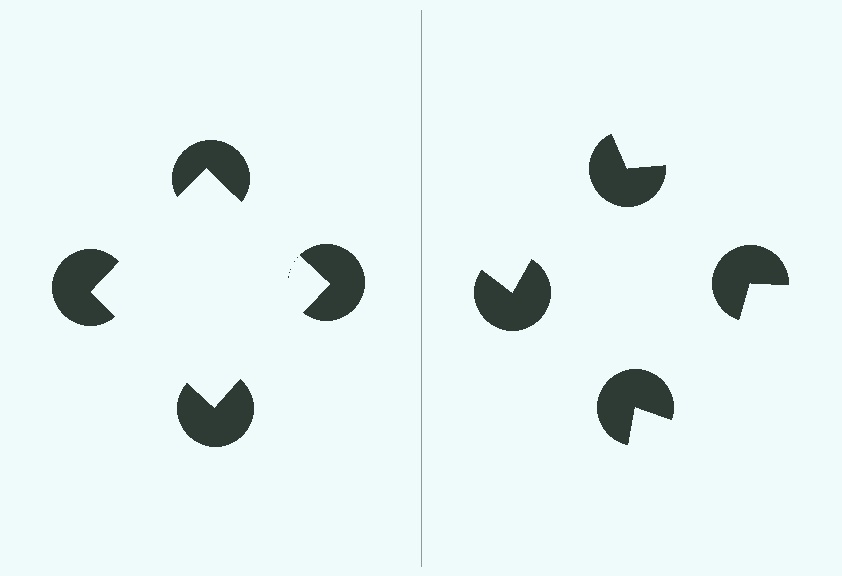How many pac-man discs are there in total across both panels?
8 — 4 on each side.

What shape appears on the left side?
An illusory square.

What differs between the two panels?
The pac-man discs are positioned identically on both sides; only the wedge orientations differ. On the left they align to a square; on the right they are misaligned.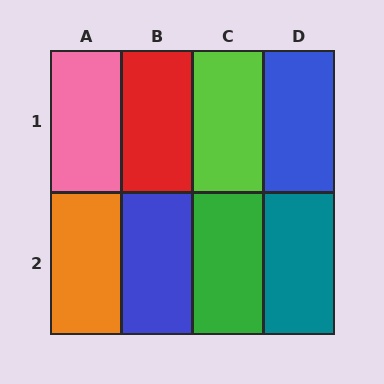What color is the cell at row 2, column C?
Green.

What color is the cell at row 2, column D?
Teal.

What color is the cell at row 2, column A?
Orange.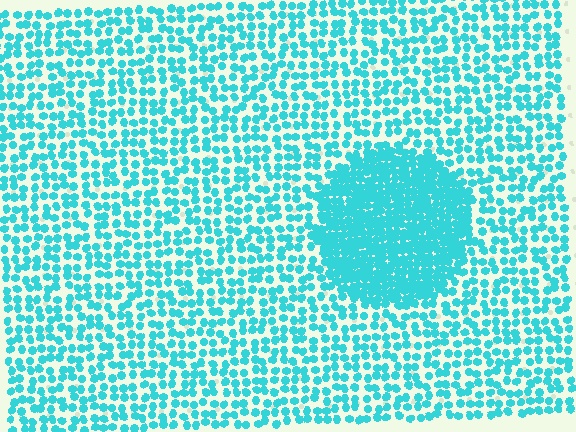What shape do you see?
I see a circle.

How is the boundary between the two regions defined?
The boundary is defined by a change in element density (approximately 2.3x ratio). All elements are the same color, size, and shape.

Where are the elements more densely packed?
The elements are more densely packed inside the circle boundary.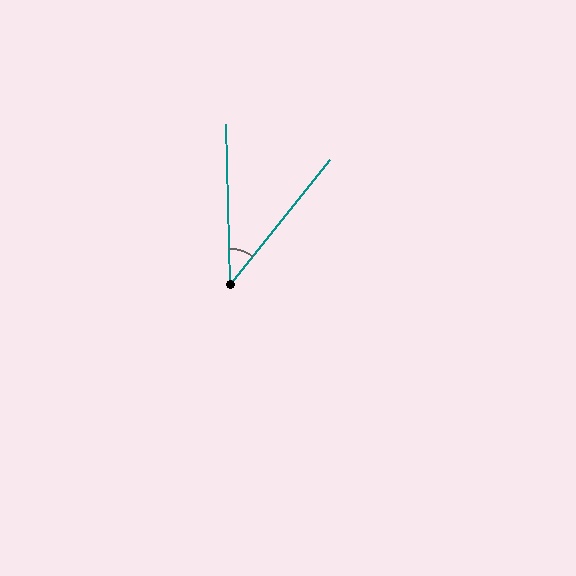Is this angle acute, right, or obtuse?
It is acute.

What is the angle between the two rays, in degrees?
Approximately 40 degrees.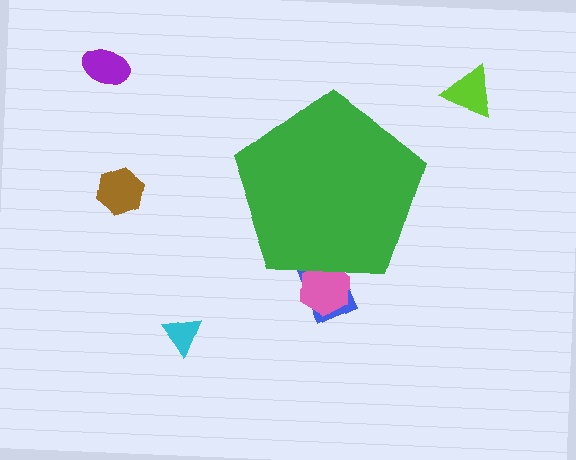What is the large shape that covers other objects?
A green pentagon.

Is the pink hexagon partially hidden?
Yes, the pink hexagon is partially hidden behind the green pentagon.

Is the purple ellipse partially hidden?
No, the purple ellipse is fully visible.